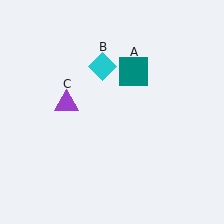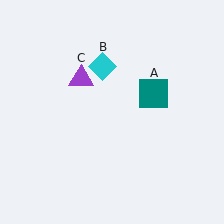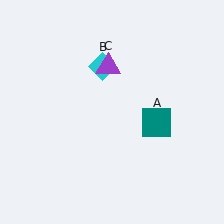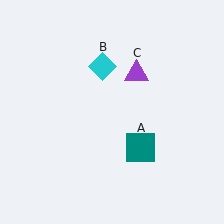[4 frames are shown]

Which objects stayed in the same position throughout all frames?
Cyan diamond (object B) remained stationary.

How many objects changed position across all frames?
2 objects changed position: teal square (object A), purple triangle (object C).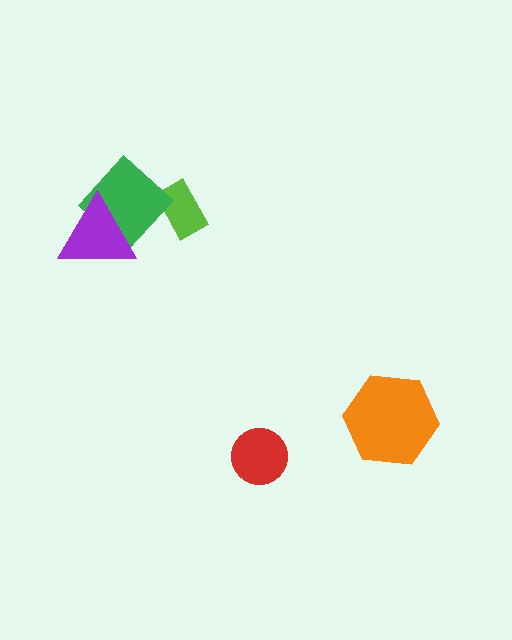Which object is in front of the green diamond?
The purple triangle is in front of the green diamond.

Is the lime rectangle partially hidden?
Yes, it is partially covered by another shape.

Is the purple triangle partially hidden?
No, no other shape covers it.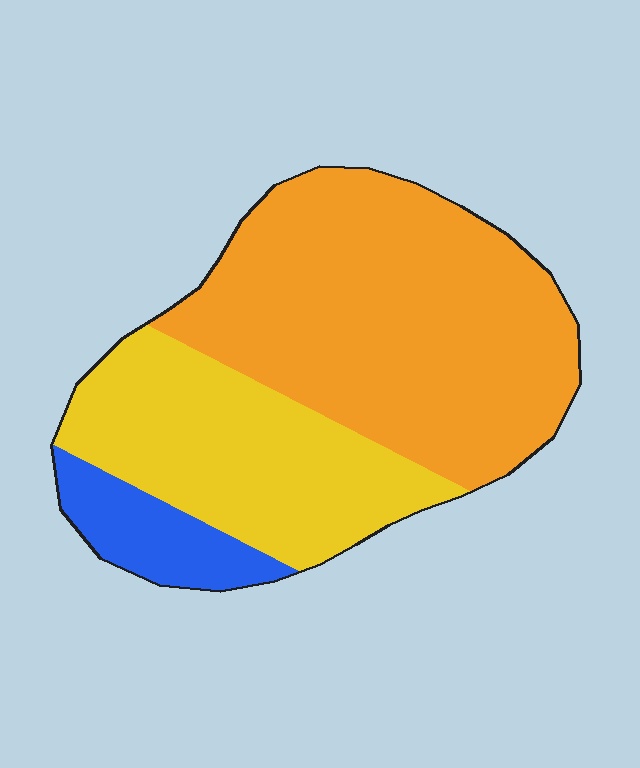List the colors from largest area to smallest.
From largest to smallest: orange, yellow, blue.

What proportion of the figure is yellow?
Yellow covers roughly 35% of the figure.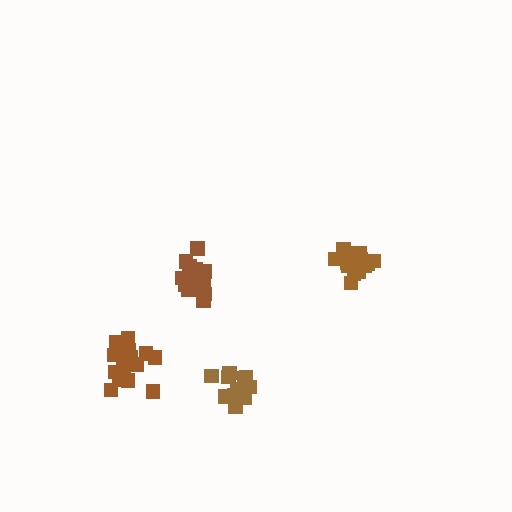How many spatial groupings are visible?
There are 4 spatial groupings.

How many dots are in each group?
Group 1: 18 dots, Group 2: 18 dots, Group 3: 17 dots, Group 4: 15 dots (68 total).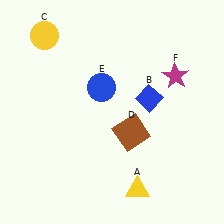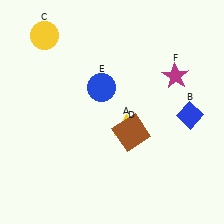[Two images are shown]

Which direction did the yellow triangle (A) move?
The yellow triangle (A) moved up.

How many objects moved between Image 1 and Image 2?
2 objects moved between the two images.